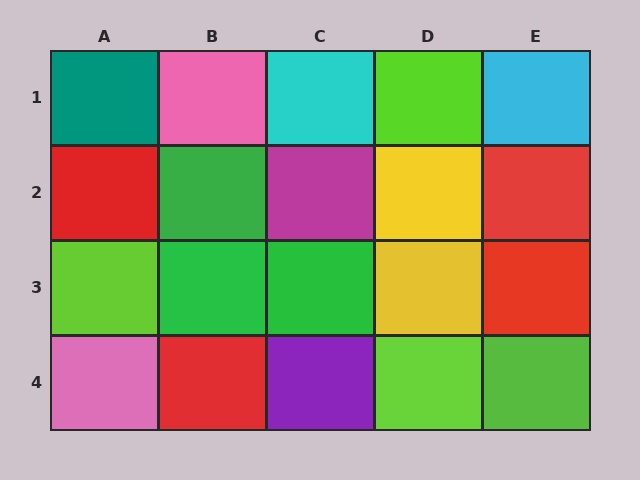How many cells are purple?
1 cell is purple.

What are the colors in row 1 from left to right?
Teal, pink, cyan, lime, cyan.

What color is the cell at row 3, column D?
Yellow.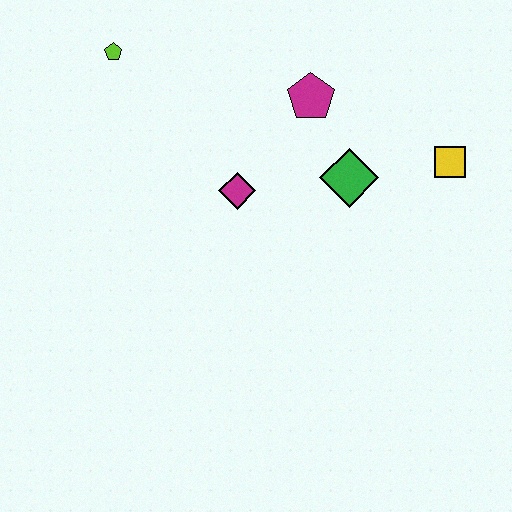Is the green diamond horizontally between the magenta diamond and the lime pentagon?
No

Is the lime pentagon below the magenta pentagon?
No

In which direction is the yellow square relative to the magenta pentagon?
The yellow square is to the right of the magenta pentagon.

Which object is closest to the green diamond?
The magenta pentagon is closest to the green diamond.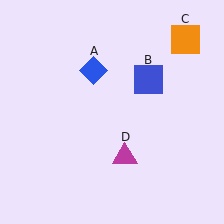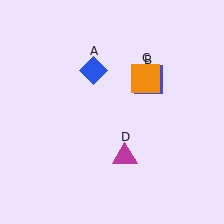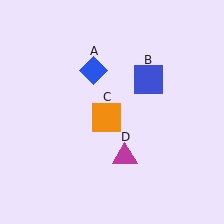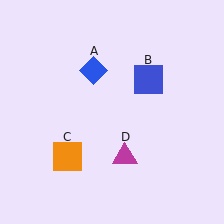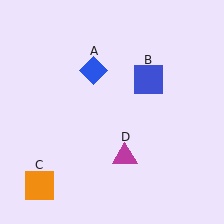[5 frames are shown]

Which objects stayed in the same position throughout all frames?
Blue diamond (object A) and blue square (object B) and magenta triangle (object D) remained stationary.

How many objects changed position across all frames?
1 object changed position: orange square (object C).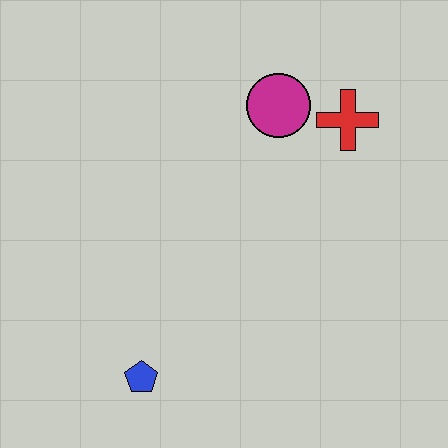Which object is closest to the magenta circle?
The red cross is closest to the magenta circle.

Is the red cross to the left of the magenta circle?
No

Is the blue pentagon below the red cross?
Yes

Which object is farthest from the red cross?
The blue pentagon is farthest from the red cross.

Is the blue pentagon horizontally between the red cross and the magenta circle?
No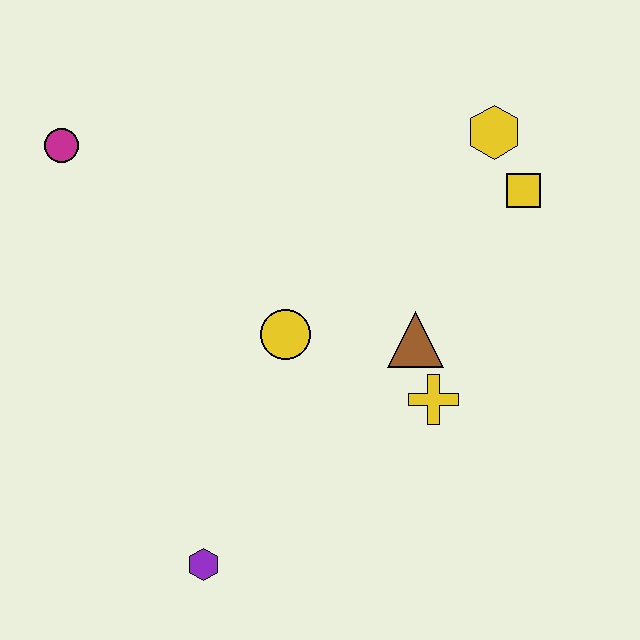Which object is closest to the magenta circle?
The yellow circle is closest to the magenta circle.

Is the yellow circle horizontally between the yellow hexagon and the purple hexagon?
Yes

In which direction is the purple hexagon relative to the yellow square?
The purple hexagon is below the yellow square.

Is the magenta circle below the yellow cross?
No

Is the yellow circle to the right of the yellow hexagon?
No